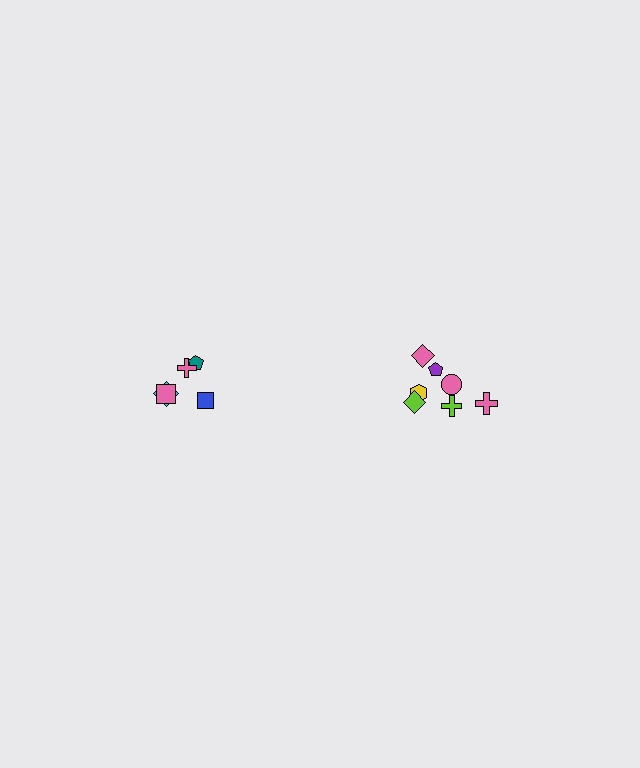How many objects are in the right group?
There are 7 objects.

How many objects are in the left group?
There are 5 objects.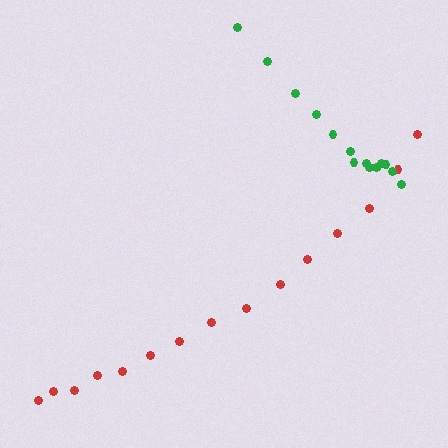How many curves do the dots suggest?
There are 2 distinct paths.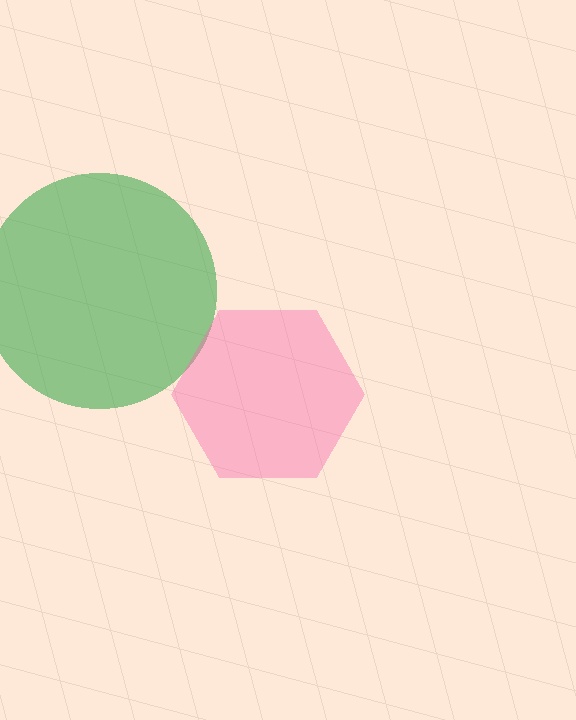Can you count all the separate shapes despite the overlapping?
Yes, there are 2 separate shapes.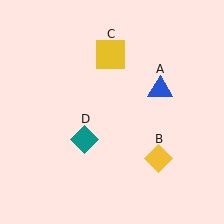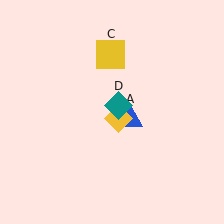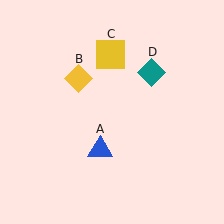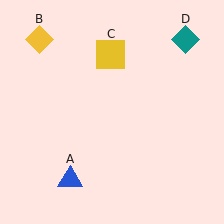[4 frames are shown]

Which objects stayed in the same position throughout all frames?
Yellow square (object C) remained stationary.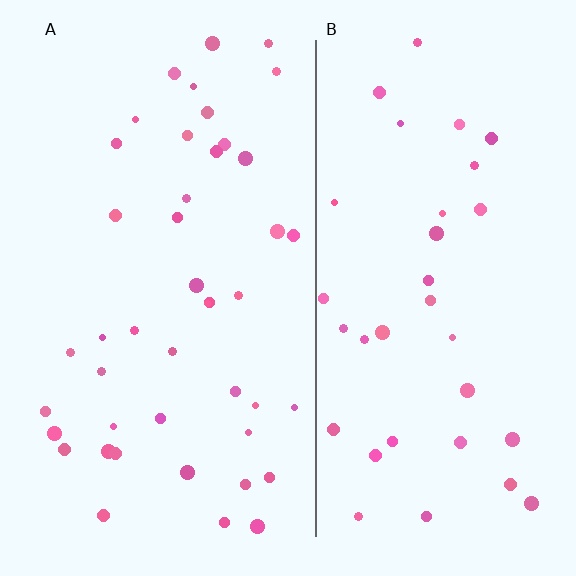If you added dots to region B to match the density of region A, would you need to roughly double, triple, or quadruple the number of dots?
Approximately double.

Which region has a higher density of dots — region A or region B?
A (the left).